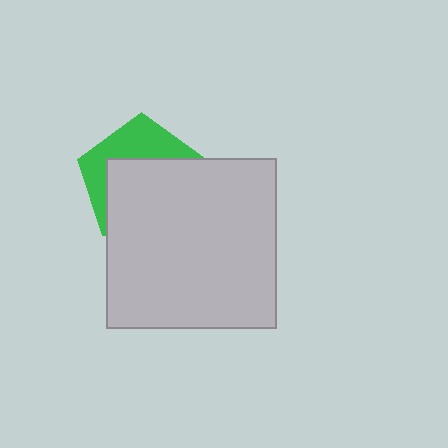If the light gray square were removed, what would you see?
You would see the complete green pentagon.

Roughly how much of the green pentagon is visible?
A small part of it is visible (roughly 37%).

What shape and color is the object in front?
The object in front is a light gray square.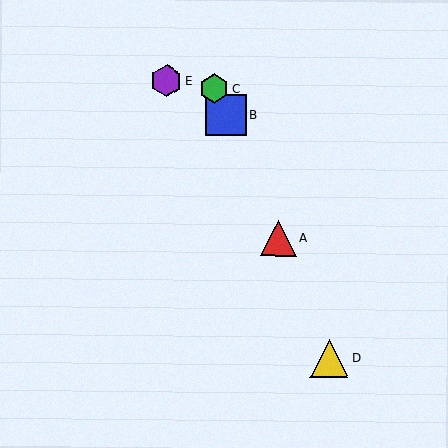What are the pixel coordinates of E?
Object E is at (166, 81).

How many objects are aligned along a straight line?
4 objects (A, B, C, D) are aligned along a straight line.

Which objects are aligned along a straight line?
Objects A, B, C, D are aligned along a straight line.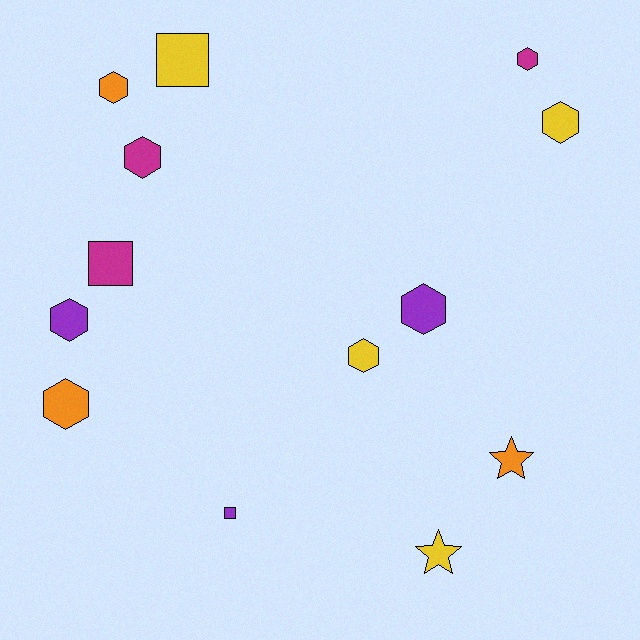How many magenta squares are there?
There is 1 magenta square.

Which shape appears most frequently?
Hexagon, with 8 objects.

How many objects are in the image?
There are 13 objects.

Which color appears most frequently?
Yellow, with 4 objects.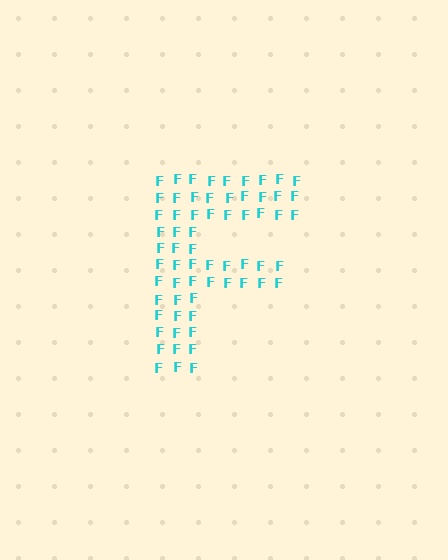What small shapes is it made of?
It is made of small letter F's.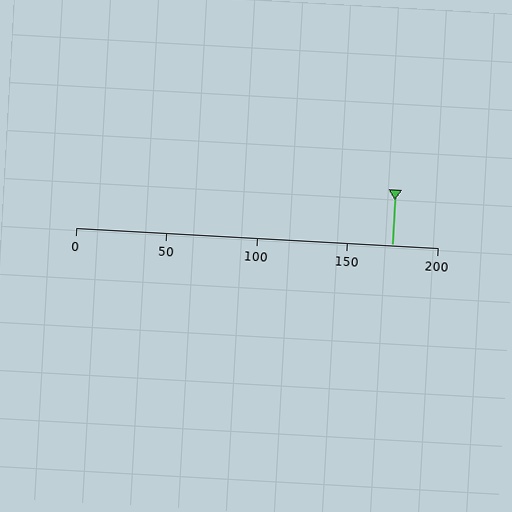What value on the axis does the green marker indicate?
The marker indicates approximately 175.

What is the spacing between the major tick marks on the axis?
The major ticks are spaced 50 apart.